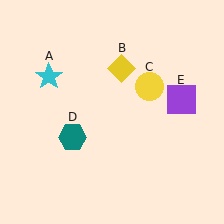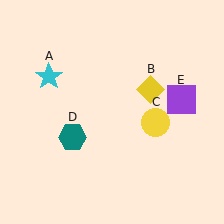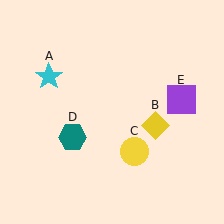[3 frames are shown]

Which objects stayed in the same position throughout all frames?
Cyan star (object A) and teal hexagon (object D) and purple square (object E) remained stationary.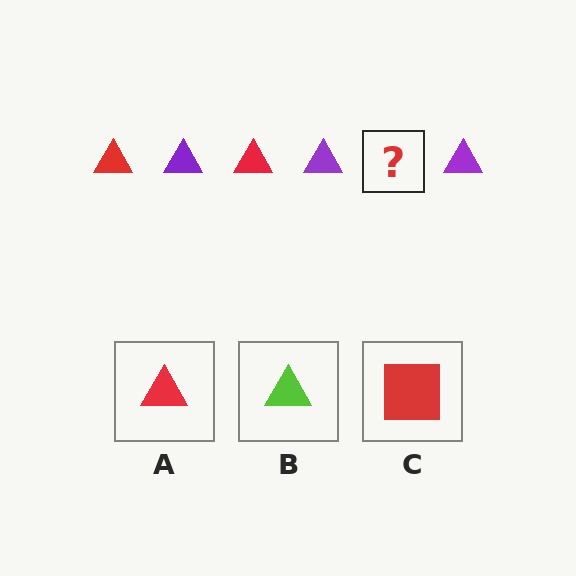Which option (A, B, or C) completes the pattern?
A.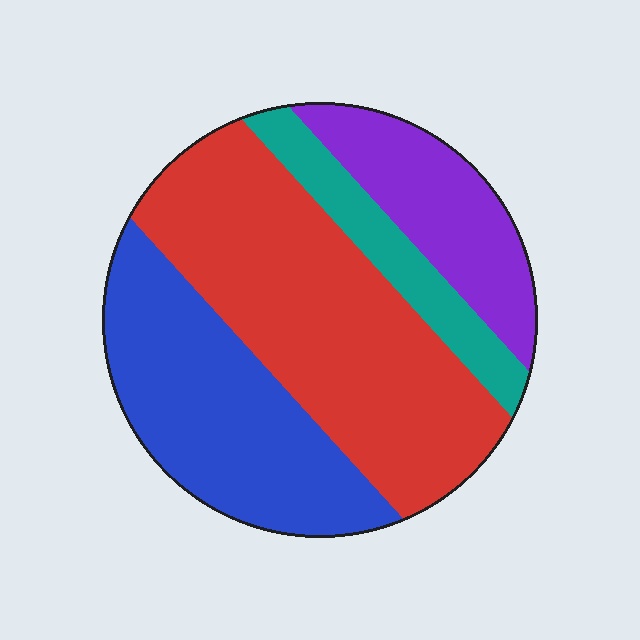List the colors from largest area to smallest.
From largest to smallest: red, blue, purple, teal.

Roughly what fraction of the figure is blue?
Blue covers roughly 30% of the figure.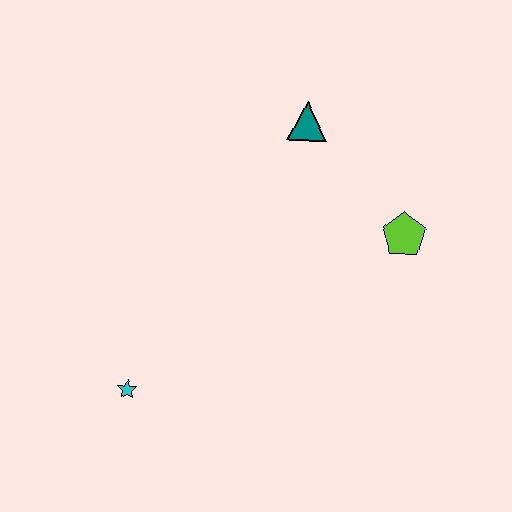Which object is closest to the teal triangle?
The lime pentagon is closest to the teal triangle.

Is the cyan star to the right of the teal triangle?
No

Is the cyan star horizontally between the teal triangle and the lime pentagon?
No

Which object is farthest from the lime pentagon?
The cyan star is farthest from the lime pentagon.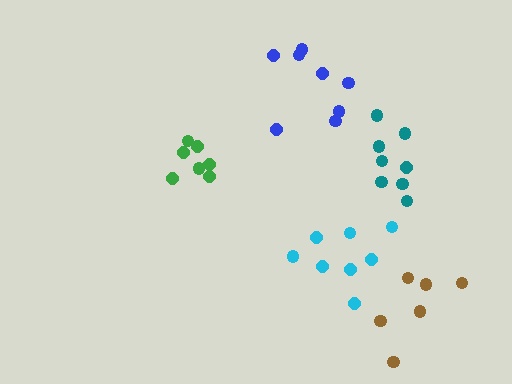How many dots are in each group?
Group 1: 6 dots, Group 2: 8 dots, Group 3: 8 dots, Group 4: 7 dots, Group 5: 8 dots (37 total).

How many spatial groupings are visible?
There are 5 spatial groupings.